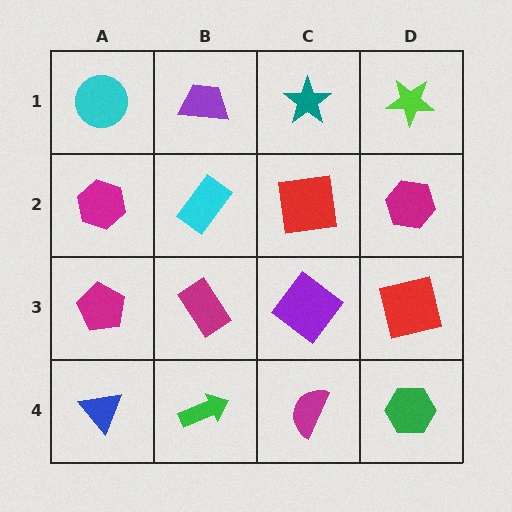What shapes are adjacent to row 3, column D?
A magenta hexagon (row 2, column D), a green hexagon (row 4, column D), a purple diamond (row 3, column C).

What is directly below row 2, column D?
A red square.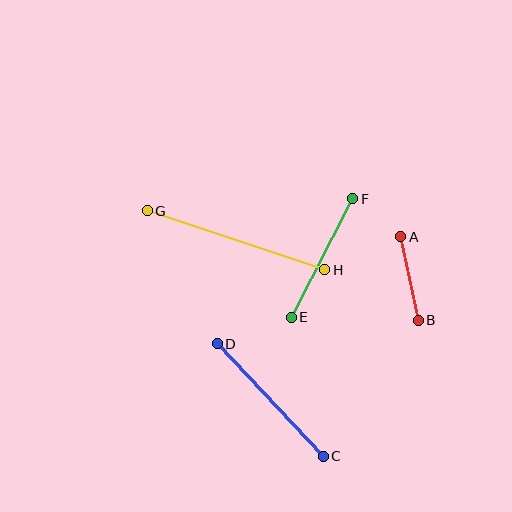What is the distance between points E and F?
The distance is approximately 134 pixels.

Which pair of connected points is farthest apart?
Points G and H are farthest apart.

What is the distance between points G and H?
The distance is approximately 187 pixels.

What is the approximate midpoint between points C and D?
The midpoint is at approximately (270, 400) pixels.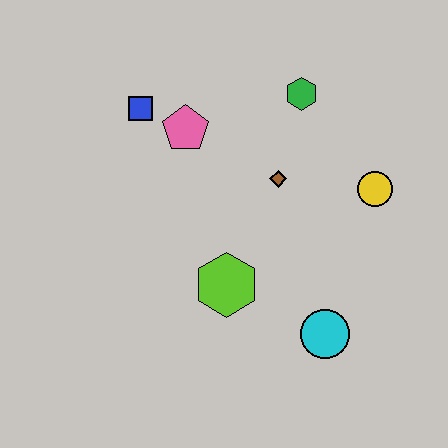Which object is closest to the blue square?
The pink pentagon is closest to the blue square.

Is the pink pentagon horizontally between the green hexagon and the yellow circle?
No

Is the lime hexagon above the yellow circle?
No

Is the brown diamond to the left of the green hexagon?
Yes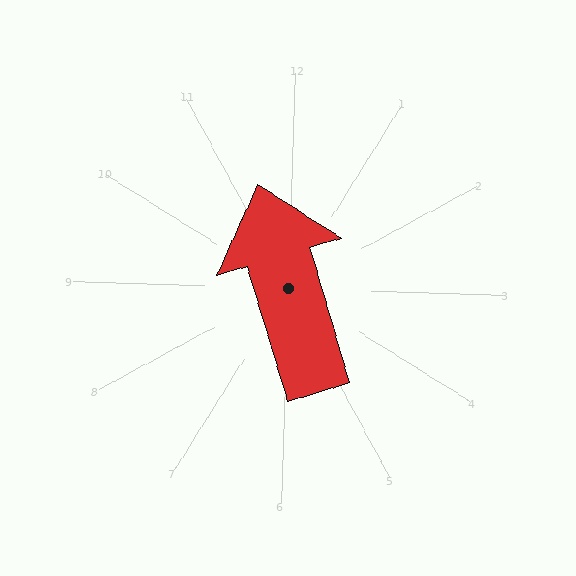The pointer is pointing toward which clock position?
Roughly 11 o'clock.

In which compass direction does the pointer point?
North.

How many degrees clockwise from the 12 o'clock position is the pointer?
Approximately 342 degrees.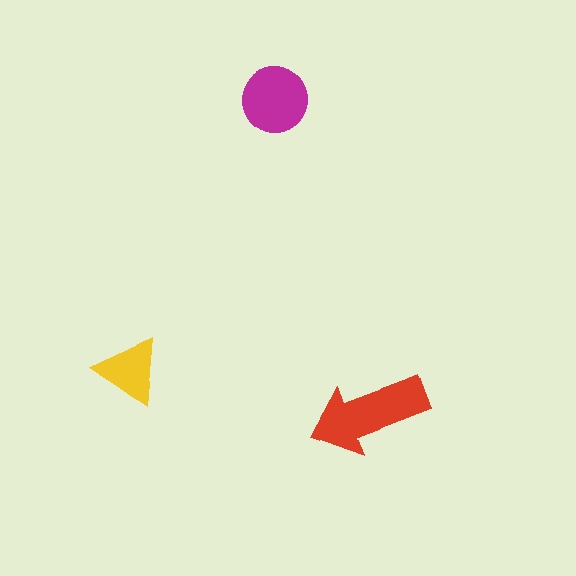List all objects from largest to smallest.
The red arrow, the magenta circle, the yellow triangle.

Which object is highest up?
The magenta circle is topmost.